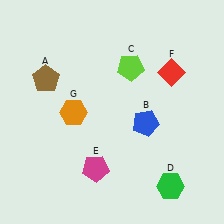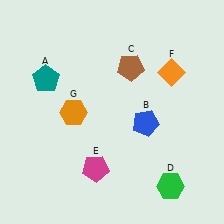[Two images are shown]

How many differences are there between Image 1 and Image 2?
There are 3 differences between the two images.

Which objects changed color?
A changed from brown to teal. C changed from lime to brown. F changed from red to orange.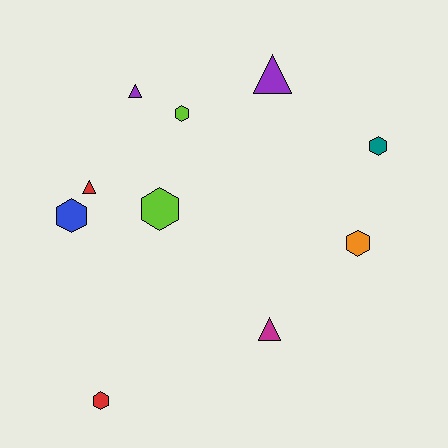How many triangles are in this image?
There are 4 triangles.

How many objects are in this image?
There are 10 objects.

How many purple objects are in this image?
There are 2 purple objects.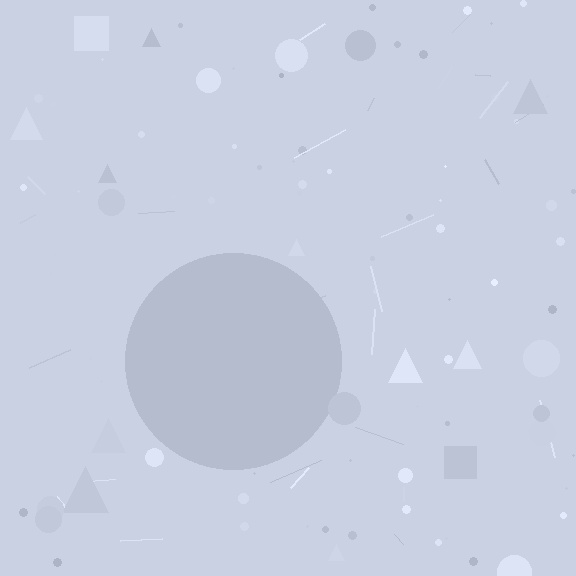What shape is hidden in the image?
A circle is hidden in the image.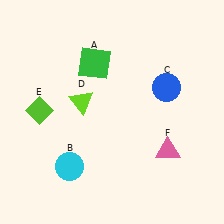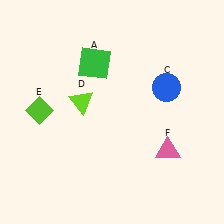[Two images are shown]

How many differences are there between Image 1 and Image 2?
There is 1 difference between the two images.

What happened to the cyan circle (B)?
The cyan circle (B) was removed in Image 2. It was in the bottom-left area of Image 1.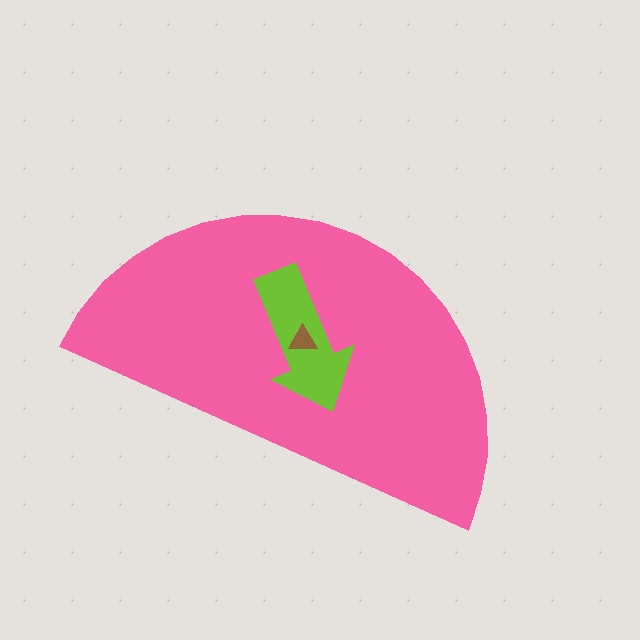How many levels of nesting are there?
3.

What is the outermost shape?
The pink semicircle.